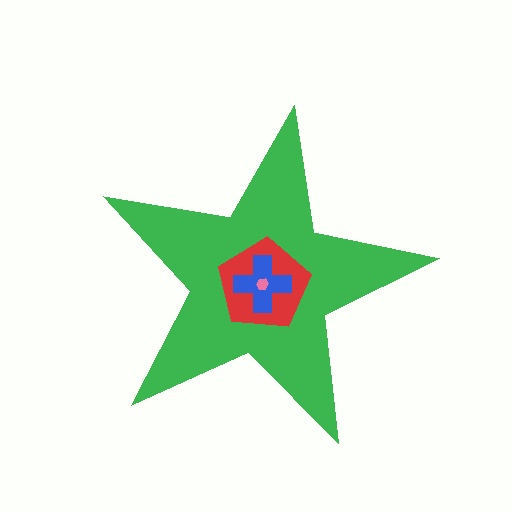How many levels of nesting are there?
4.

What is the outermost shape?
The green star.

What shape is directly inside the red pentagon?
The blue cross.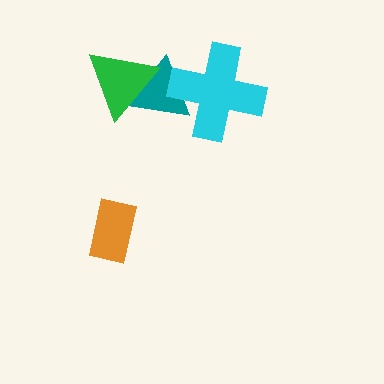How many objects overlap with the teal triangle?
2 objects overlap with the teal triangle.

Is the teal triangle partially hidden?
Yes, it is partially covered by another shape.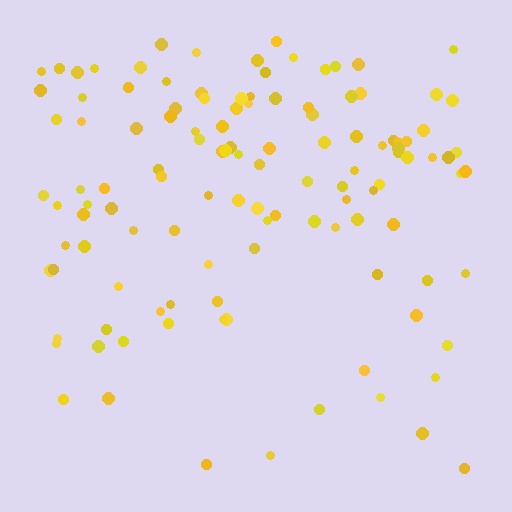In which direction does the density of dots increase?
From bottom to top, with the top side densest.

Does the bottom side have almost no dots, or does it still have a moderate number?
Still a moderate number, just noticeably fewer than the top.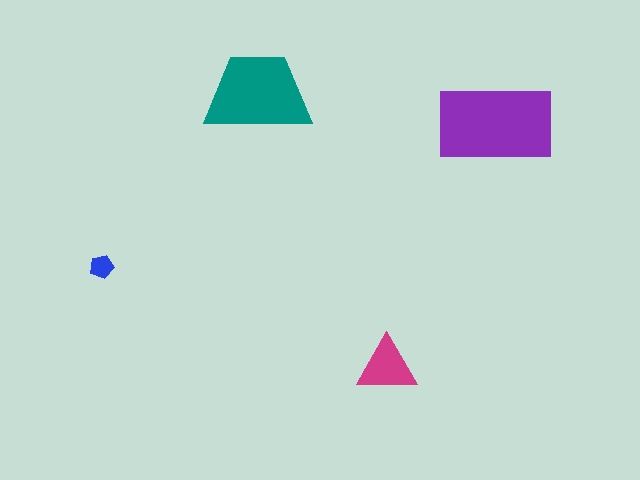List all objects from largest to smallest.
The purple rectangle, the teal trapezoid, the magenta triangle, the blue pentagon.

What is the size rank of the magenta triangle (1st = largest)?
3rd.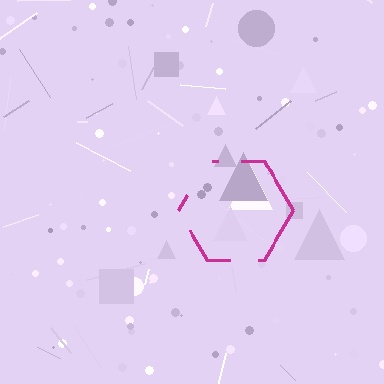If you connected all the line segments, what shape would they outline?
They would outline a hexagon.